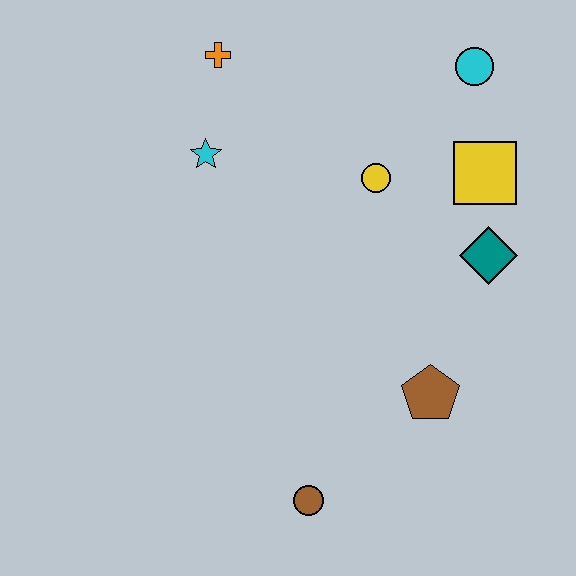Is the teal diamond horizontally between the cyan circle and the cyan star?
No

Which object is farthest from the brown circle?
The cyan circle is farthest from the brown circle.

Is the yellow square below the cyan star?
Yes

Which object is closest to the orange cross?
The cyan star is closest to the orange cross.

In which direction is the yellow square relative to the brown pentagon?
The yellow square is above the brown pentagon.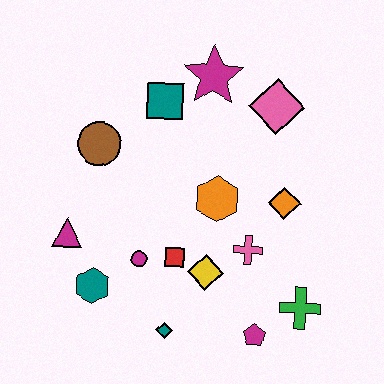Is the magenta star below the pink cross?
No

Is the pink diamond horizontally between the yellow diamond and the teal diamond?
No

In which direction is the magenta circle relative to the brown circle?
The magenta circle is below the brown circle.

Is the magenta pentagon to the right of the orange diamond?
No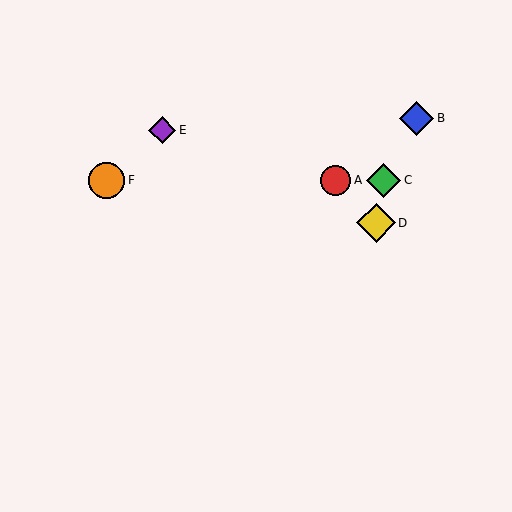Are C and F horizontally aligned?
Yes, both are at y≈180.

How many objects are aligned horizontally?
3 objects (A, C, F) are aligned horizontally.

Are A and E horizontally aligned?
No, A is at y≈180 and E is at y≈130.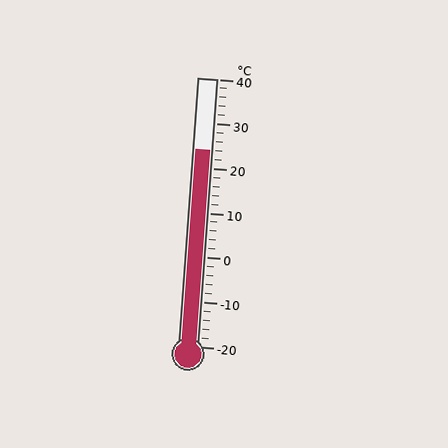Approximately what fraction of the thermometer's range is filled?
The thermometer is filled to approximately 75% of its range.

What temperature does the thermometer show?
The thermometer shows approximately 24°C.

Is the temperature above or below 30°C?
The temperature is below 30°C.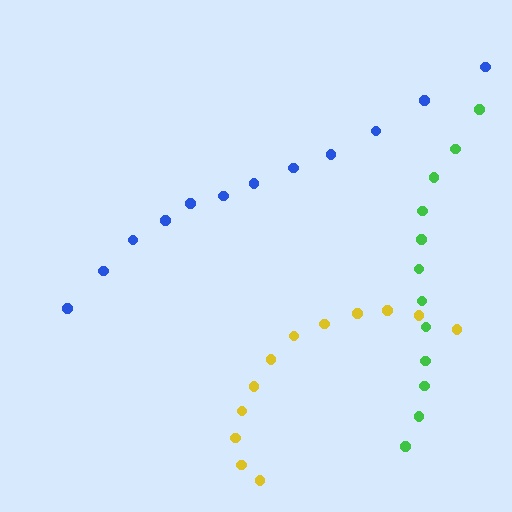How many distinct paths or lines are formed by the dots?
There are 3 distinct paths.